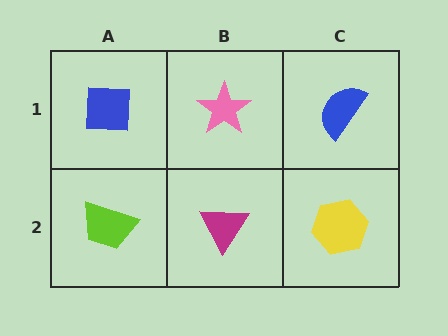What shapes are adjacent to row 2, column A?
A blue square (row 1, column A), a magenta triangle (row 2, column B).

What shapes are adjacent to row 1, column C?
A yellow hexagon (row 2, column C), a pink star (row 1, column B).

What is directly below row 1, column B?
A magenta triangle.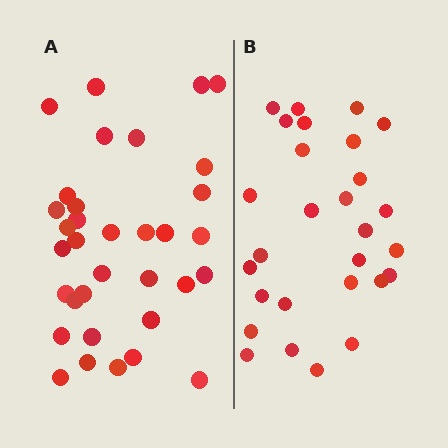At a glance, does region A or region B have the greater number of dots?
Region A (the left region) has more dots.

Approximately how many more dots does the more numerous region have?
Region A has about 6 more dots than region B.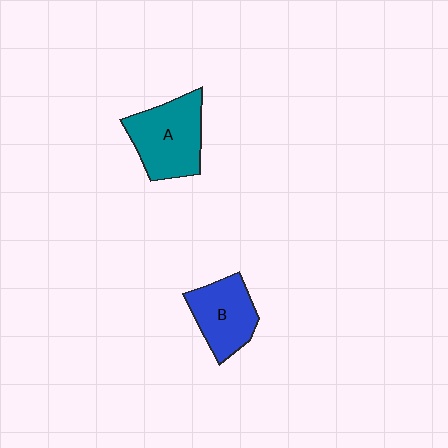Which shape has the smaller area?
Shape B (blue).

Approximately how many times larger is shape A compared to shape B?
Approximately 1.3 times.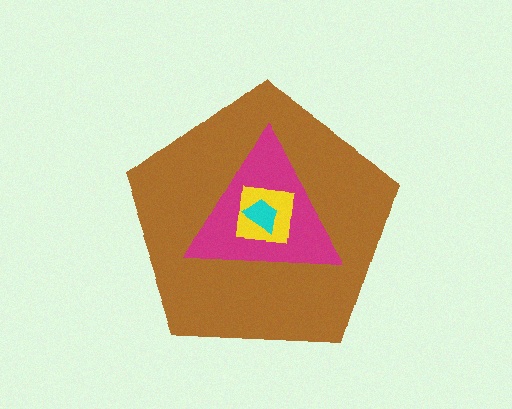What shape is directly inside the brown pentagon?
The magenta triangle.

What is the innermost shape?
The cyan trapezoid.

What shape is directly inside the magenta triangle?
The yellow square.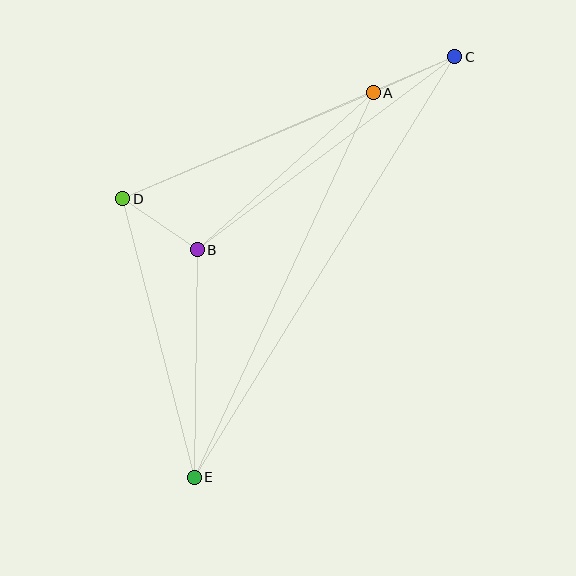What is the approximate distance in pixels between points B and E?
The distance between B and E is approximately 227 pixels.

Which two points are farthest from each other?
Points C and E are farthest from each other.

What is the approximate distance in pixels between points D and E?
The distance between D and E is approximately 288 pixels.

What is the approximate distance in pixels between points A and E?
The distance between A and E is approximately 424 pixels.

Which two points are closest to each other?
Points A and C are closest to each other.